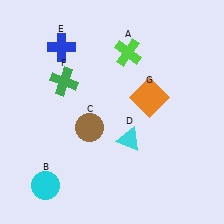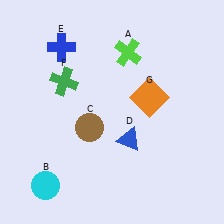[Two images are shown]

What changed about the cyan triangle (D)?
In Image 1, D is cyan. In Image 2, it changed to blue.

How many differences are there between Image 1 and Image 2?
There is 1 difference between the two images.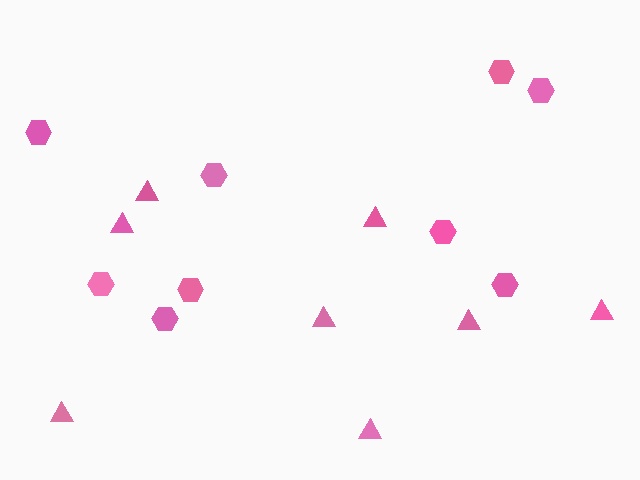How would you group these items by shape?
There are 2 groups: one group of hexagons (9) and one group of triangles (8).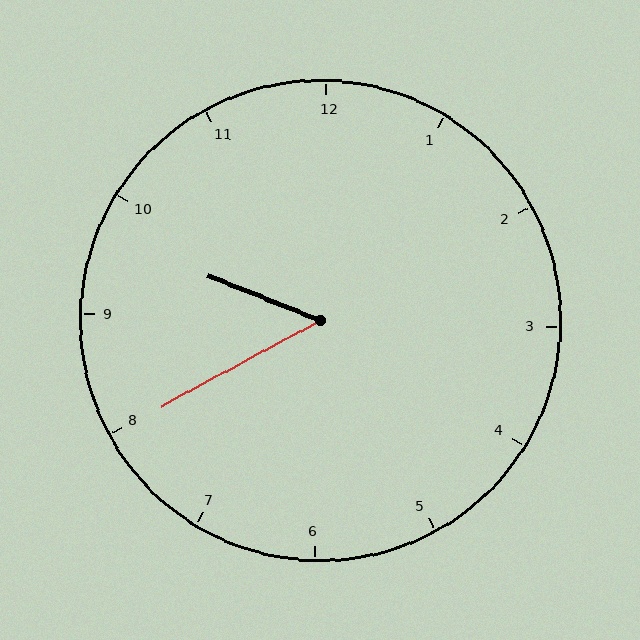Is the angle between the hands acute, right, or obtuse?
It is acute.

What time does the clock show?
9:40.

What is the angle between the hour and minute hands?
Approximately 50 degrees.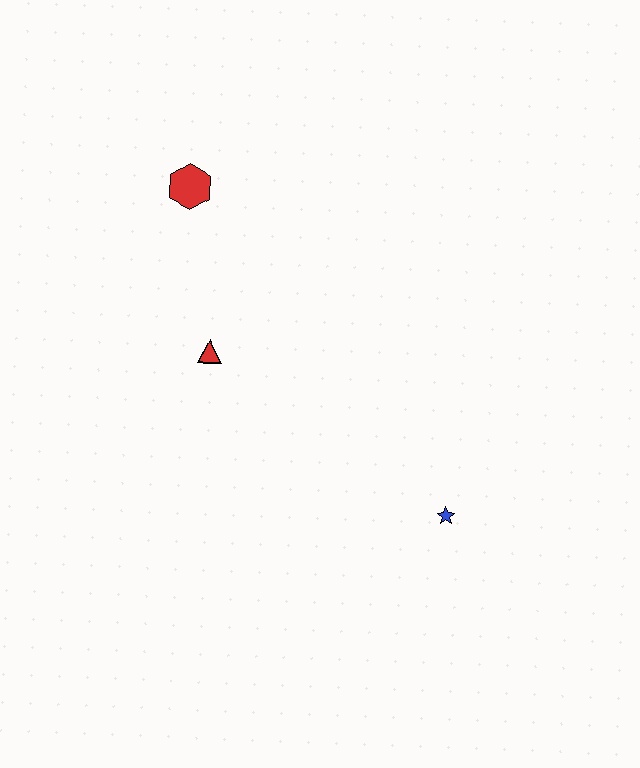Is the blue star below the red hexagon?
Yes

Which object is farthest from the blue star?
The red hexagon is farthest from the blue star.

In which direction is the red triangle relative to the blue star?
The red triangle is to the left of the blue star.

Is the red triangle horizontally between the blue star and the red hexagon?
Yes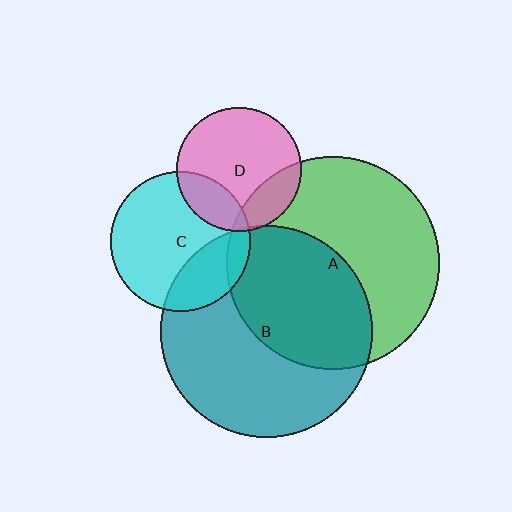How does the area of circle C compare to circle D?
Approximately 1.3 times.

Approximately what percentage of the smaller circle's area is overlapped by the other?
Approximately 5%.